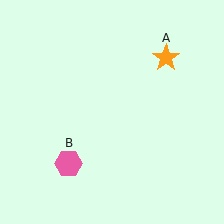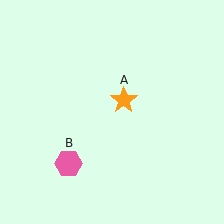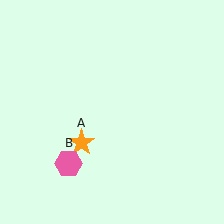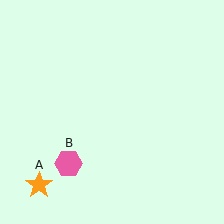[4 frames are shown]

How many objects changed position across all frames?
1 object changed position: orange star (object A).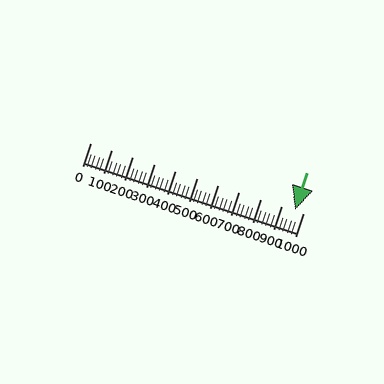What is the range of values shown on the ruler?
The ruler shows values from 0 to 1000.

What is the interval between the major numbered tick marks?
The major tick marks are spaced 100 units apart.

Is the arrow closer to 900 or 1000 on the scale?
The arrow is closer to 1000.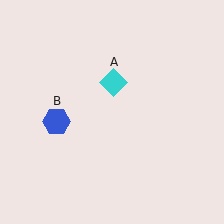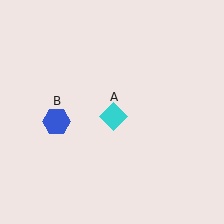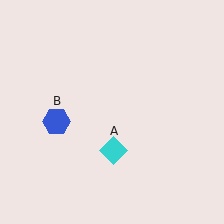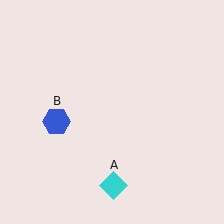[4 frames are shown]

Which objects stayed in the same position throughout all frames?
Blue hexagon (object B) remained stationary.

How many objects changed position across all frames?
1 object changed position: cyan diamond (object A).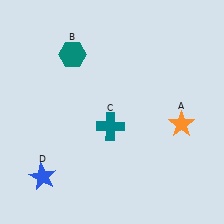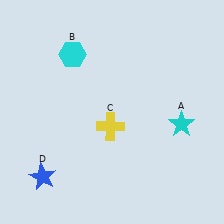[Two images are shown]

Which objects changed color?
A changed from orange to cyan. B changed from teal to cyan. C changed from teal to yellow.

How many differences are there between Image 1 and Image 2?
There are 3 differences between the two images.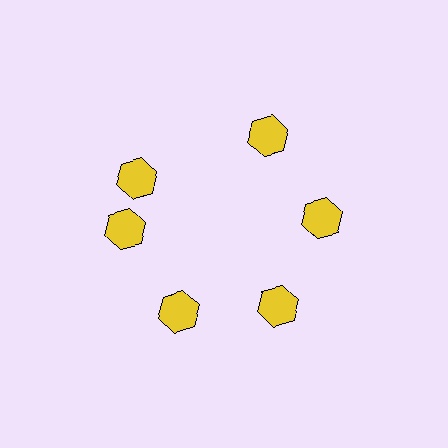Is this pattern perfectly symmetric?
No. The 6 yellow hexagons are arranged in a ring, but one element near the 11 o'clock position is rotated out of alignment along the ring, breaking the 6-fold rotational symmetry.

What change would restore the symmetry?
The symmetry would be restored by rotating it back into even spacing with its neighbors so that all 6 hexagons sit at equal angles and equal distance from the center.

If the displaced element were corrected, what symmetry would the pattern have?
It would have 6-fold rotational symmetry — the pattern would map onto itself every 60 degrees.